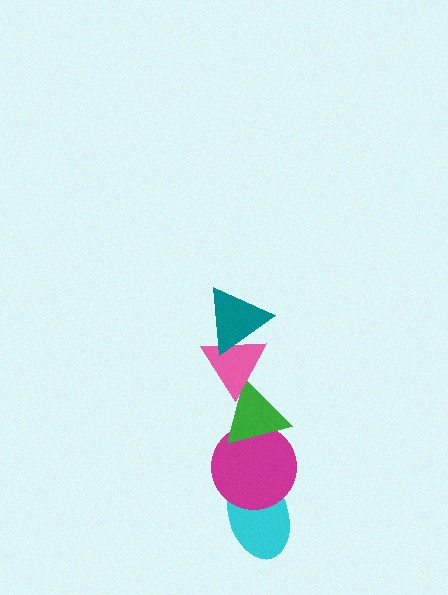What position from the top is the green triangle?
The green triangle is 3rd from the top.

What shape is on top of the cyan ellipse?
The magenta circle is on top of the cyan ellipse.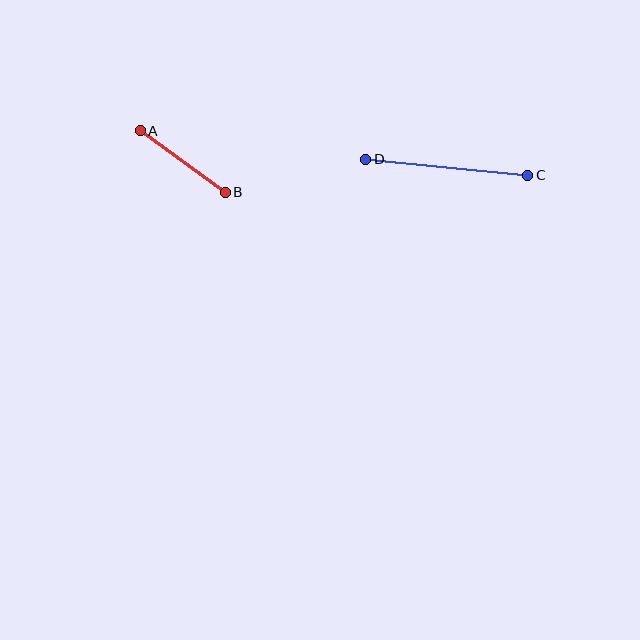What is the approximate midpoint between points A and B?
The midpoint is at approximately (183, 161) pixels.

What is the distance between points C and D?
The distance is approximately 163 pixels.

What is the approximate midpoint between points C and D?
The midpoint is at approximately (447, 167) pixels.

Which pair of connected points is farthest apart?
Points C and D are farthest apart.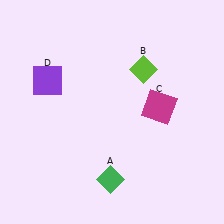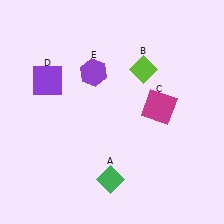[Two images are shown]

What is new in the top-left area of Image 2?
A purple hexagon (E) was added in the top-left area of Image 2.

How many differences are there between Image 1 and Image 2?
There is 1 difference between the two images.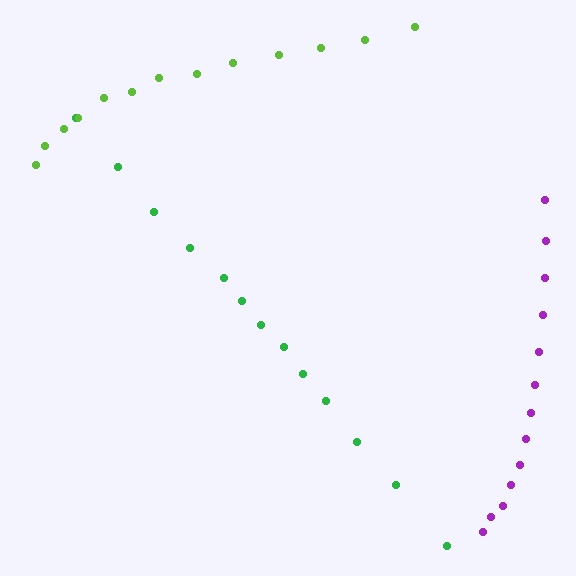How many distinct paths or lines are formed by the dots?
There are 3 distinct paths.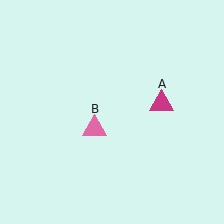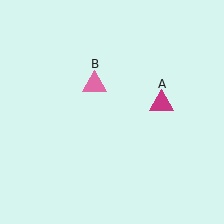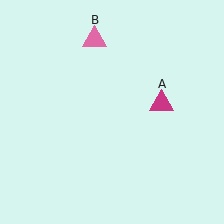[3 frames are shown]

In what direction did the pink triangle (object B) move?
The pink triangle (object B) moved up.